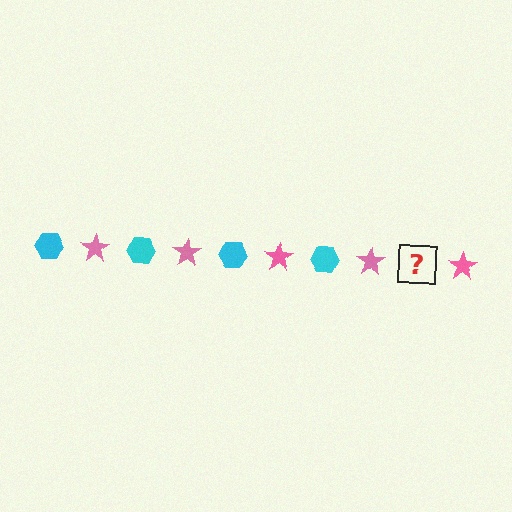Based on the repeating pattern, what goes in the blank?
The blank should be a cyan hexagon.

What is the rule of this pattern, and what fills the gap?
The rule is that the pattern alternates between cyan hexagon and pink star. The gap should be filled with a cyan hexagon.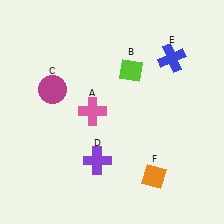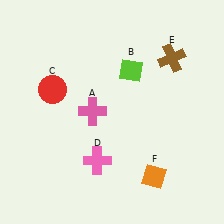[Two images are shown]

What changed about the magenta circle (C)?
In Image 1, C is magenta. In Image 2, it changed to red.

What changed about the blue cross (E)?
In Image 1, E is blue. In Image 2, it changed to brown.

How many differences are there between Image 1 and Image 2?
There are 3 differences between the two images.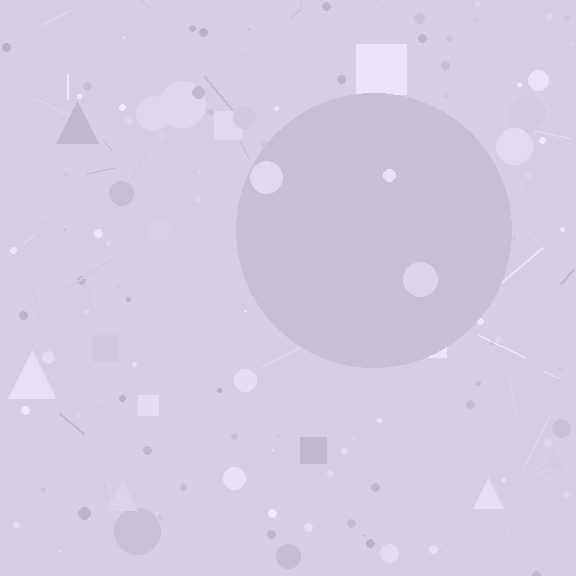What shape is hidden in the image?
A circle is hidden in the image.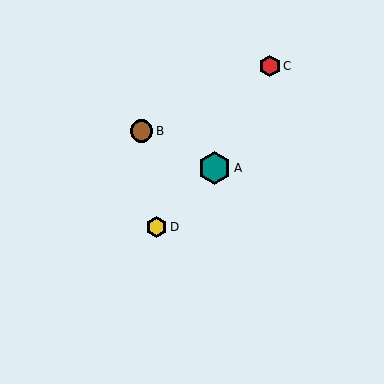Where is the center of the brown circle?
The center of the brown circle is at (142, 131).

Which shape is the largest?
The teal hexagon (labeled A) is the largest.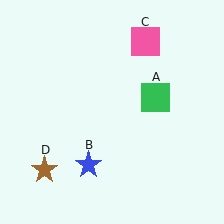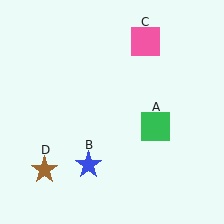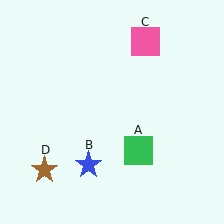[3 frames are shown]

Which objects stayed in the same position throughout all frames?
Blue star (object B) and pink square (object C) and brown star (object D) remained stationary.